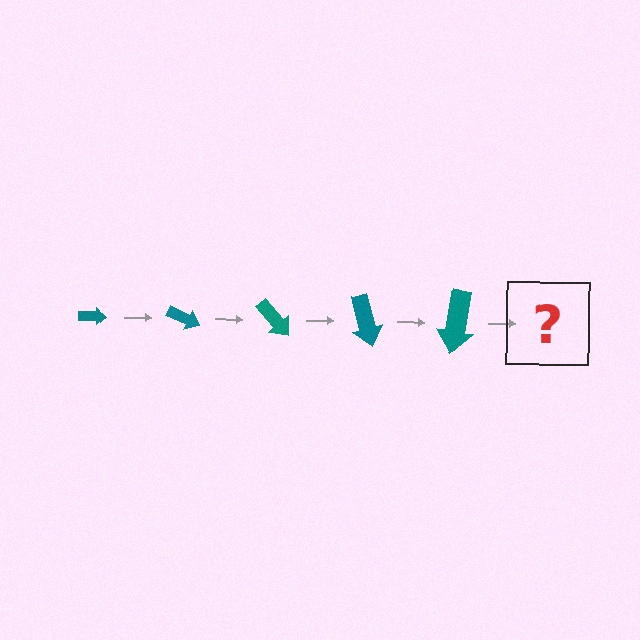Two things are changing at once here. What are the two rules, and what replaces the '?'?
The two rules are that the arrow grows larger each step and it rotates 25 degrees each step. The '?' should be an arrow, larger than the previous one and rotated 125 degrees from the start.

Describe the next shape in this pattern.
It should be an arrow, larger than the previous one and rotated 125 degrees from the start.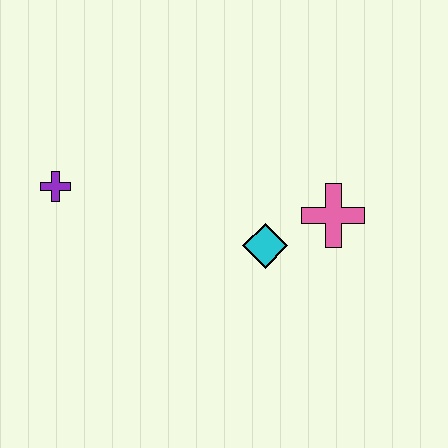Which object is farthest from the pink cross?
The purple cross is farthest from the pink cross.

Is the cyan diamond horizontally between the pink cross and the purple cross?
Yes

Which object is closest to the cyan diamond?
The pink cross is closest to the cyan diamond.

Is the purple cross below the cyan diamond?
No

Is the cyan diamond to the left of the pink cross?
Yes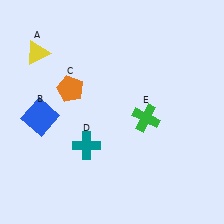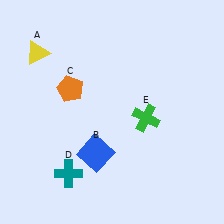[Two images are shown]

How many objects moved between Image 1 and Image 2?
2 objects moved between the two images.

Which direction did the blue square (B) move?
The blue square (B) moved right.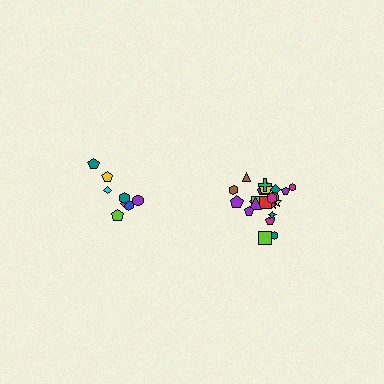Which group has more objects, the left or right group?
The right group.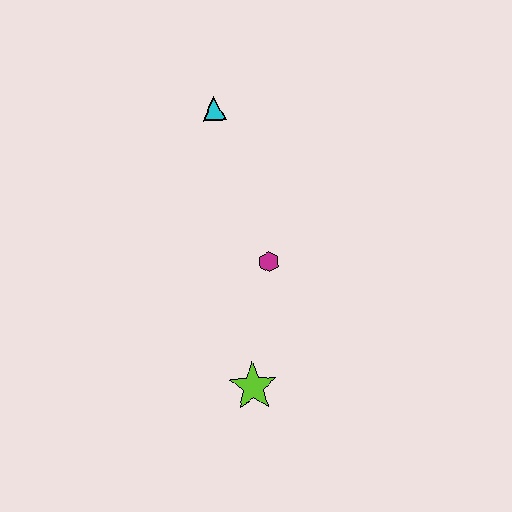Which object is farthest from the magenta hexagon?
The cyan triangle is farthest from the magenta hexagon.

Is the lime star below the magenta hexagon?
Yes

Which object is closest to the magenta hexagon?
The lime star is closest to the magenta hexagon.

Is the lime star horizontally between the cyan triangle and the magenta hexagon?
Yes